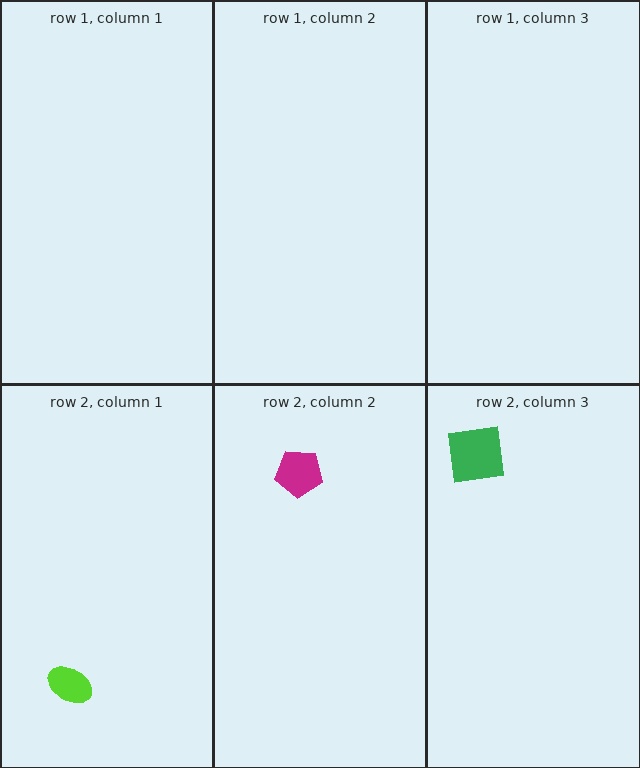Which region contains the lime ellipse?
The row 2, column 1 region.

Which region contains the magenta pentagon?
The row 2, column 2 region.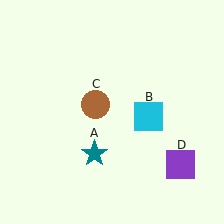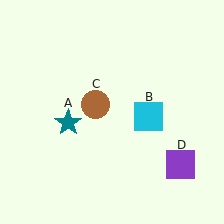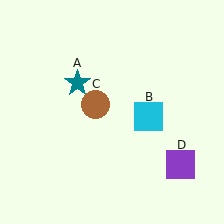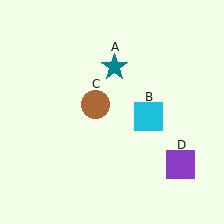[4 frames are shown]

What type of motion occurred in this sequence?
The teal star (object A) rotated clockwise around the center of the scene.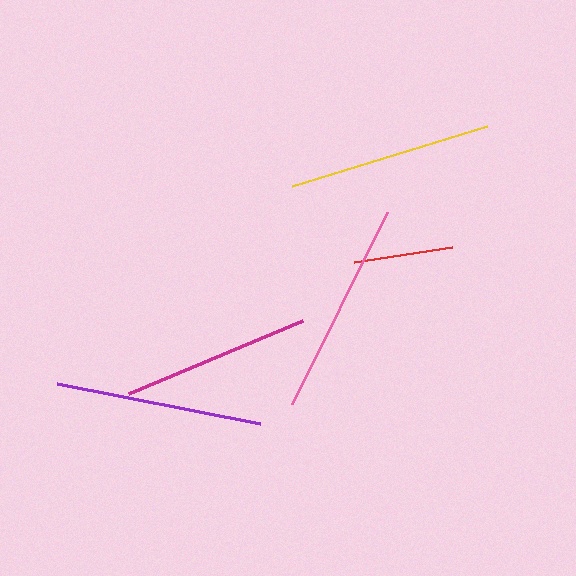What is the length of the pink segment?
The pink segment is approximately 215 pixels long.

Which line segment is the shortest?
The red line is the shortest at approximately 99 pixels.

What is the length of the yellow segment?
The yellow segment is approximately 204 pixels long.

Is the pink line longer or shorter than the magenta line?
The pink line is longer than the magenta line.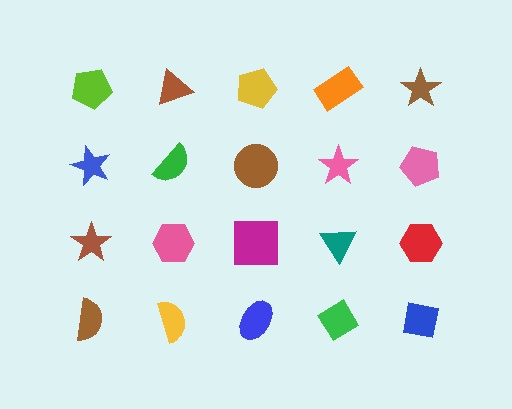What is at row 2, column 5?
A pink pentagon.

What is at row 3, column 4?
A teal triangle.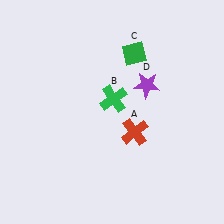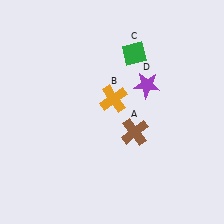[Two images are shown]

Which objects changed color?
A changed from red to brown. B changed from green to orange.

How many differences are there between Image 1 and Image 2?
There are 2 differences between the two images.